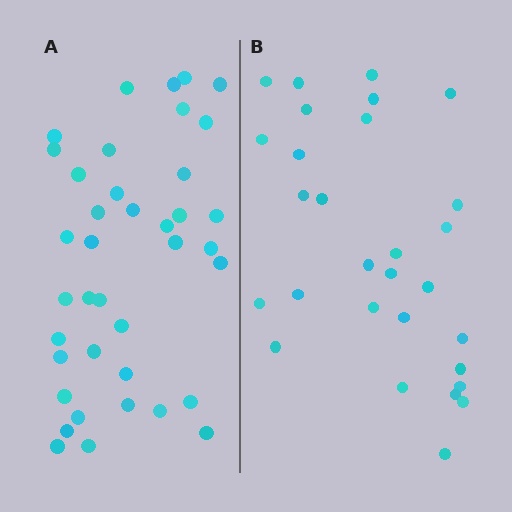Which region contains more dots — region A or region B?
Region A (the left region) has more dots.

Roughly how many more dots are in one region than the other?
Region A has roughly 10 or so more dots than region B.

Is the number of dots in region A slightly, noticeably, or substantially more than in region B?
Region A has noticeably more, but not dramatically so. The ratio is roughly 1.3 to 1.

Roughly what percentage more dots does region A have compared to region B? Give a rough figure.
About 35% more.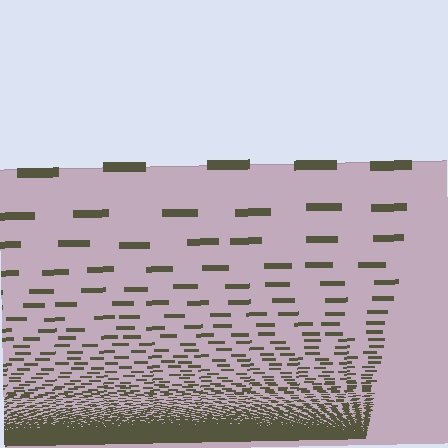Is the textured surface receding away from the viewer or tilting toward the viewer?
The surface appears to tilt toward the viewer. Texture elements get larger and sparser toward the top.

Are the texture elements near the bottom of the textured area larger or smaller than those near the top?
Smaller. The gradient is inverted — elements near the bottom are smaller and denser.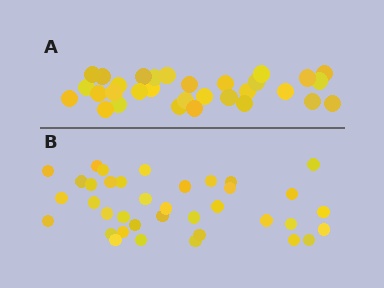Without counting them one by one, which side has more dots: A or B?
Region B (the bottom region) has more dots.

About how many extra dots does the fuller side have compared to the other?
Region B has about 6 more dots than region A.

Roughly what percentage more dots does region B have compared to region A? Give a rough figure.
About 20% more.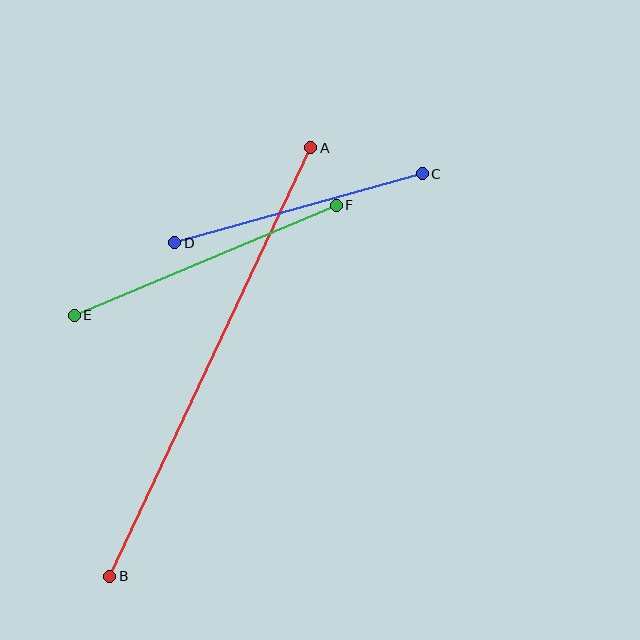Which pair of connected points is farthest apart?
Points A and B are farthest apart.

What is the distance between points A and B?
The distance is approximately 473 pixels.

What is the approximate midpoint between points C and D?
The midpoint is at approximately (298, 208) pixels.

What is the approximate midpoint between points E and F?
The midpoint is at approximately (205, 260) pixels.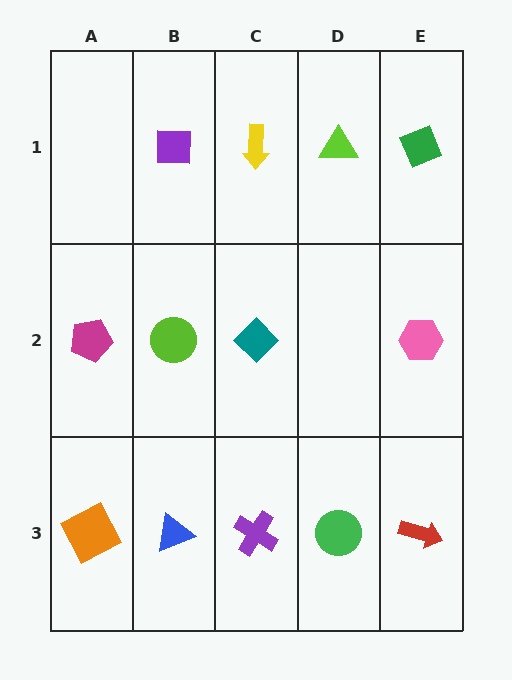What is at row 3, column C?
A purple cross.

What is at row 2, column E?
A pink hexagon.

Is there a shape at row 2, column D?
No, that cell is empty.